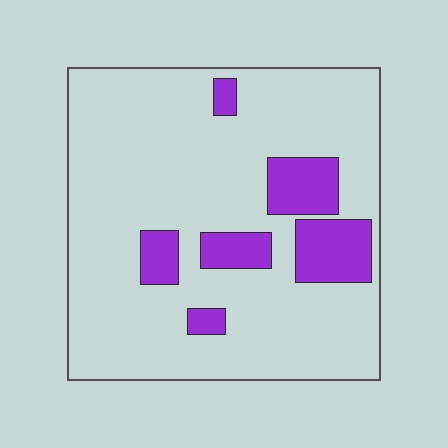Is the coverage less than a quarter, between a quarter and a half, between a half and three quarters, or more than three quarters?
Less than a quarter.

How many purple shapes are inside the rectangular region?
6.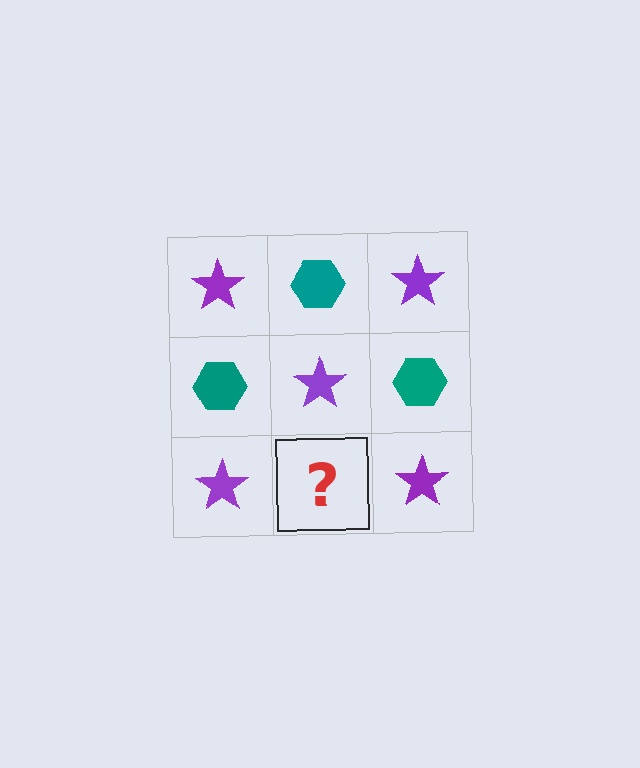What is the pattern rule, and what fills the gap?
The rule is that it alternates purple star and teal hexagon in a checkerboard pattern. The gap should be filled with a teal hexagon.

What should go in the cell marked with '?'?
The missing cell should contain a teal hexagon.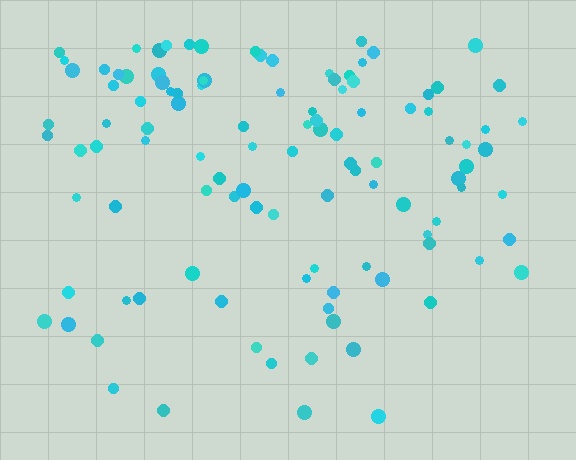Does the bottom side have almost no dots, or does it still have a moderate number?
Still a moderate number, just noticeably fewer than the top.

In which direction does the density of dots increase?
From bottom to top, with the top side densest.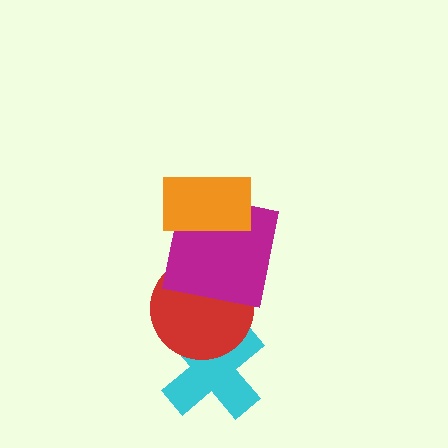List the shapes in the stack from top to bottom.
From top to bottom: the orange rectangle, the magenta square, the red circle, the cyan cross.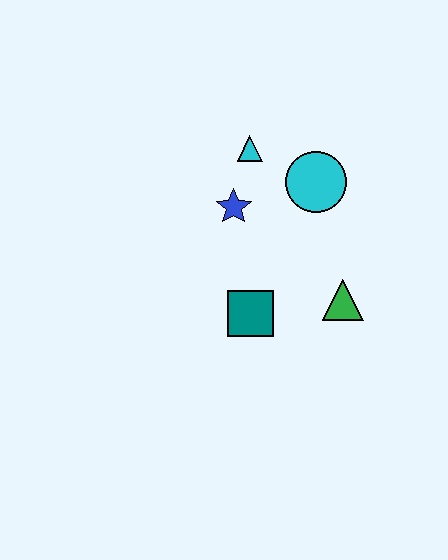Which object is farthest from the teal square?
The cyan triangle is farthest from the teal square.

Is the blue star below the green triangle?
No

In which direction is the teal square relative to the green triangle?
The teal square is to the left of the green triangle.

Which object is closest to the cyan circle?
The cyan triangle is closest to the cyan circle.